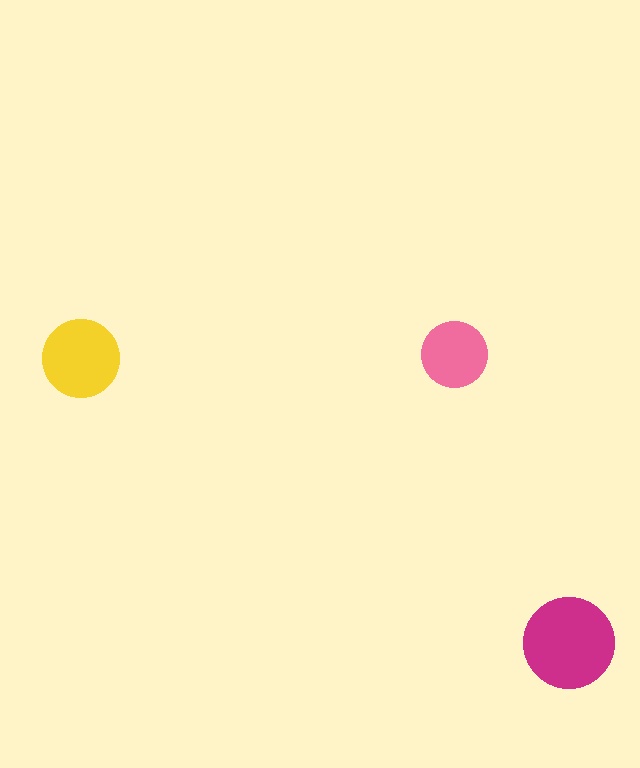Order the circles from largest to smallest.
the magenta one, the yellow one, the pink one.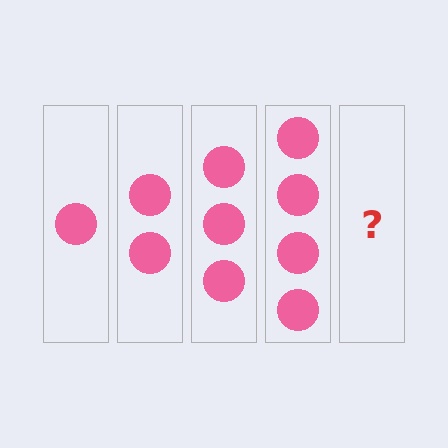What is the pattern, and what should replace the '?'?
The pattern is that each step adds one more circle. The '?' should be 5 circles.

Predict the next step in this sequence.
The next step is 5 circles.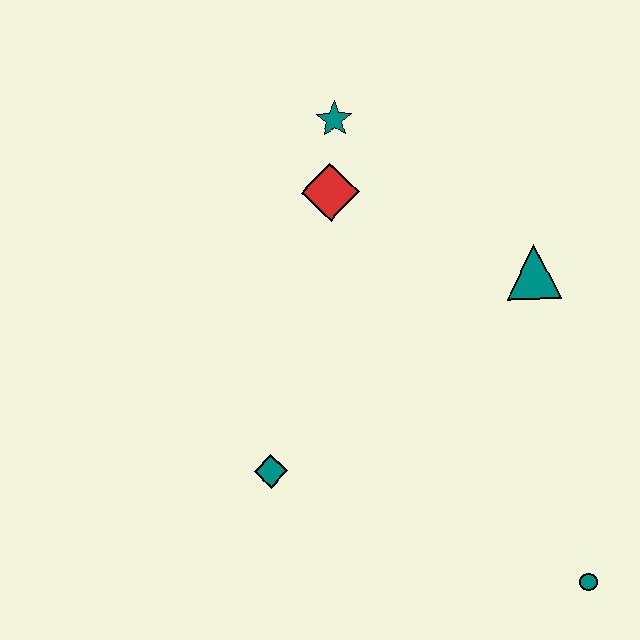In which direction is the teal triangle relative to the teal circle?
The teal triangle is above the teal circle.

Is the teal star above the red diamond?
Yes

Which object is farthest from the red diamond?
The teal circle is farthest from the red diamond.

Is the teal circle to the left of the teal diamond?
No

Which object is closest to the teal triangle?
The red diamond is closest to the teal triangle.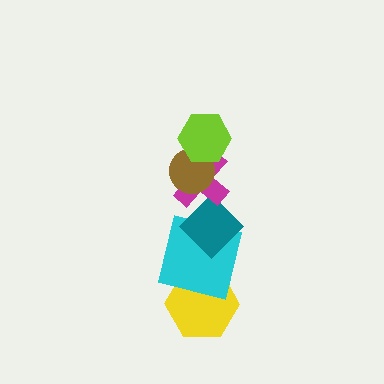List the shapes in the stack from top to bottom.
From top to bottom: the lime hexagon, the brown circle, the magenta cross, the teal diamond, the cyan square, the yellow hexagon.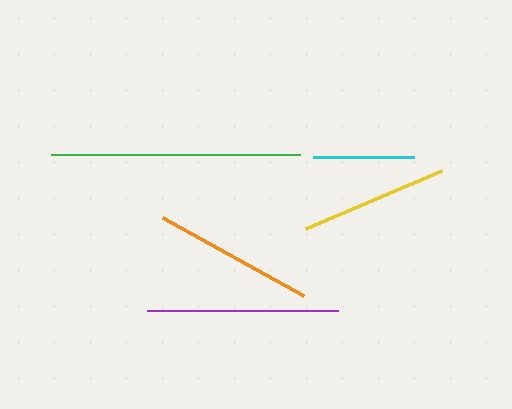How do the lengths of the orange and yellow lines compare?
The orange and yellow lines are approximately the same length.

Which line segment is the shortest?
The cyan line is the shortest at approximately 100 pixels.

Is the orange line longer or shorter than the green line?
The green line is longer than the orange line.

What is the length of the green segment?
The green segment is approximately 249 pixels long.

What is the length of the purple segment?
The purple segment is approximately 191 pixels long.